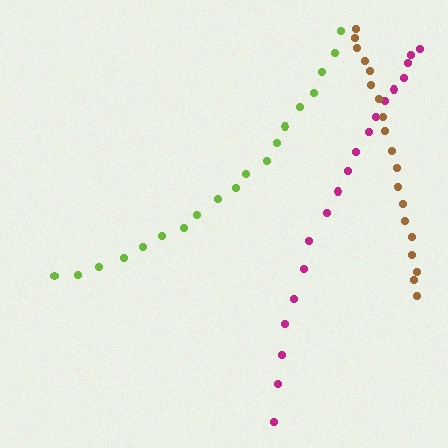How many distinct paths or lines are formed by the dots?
There are 3 distinct paths.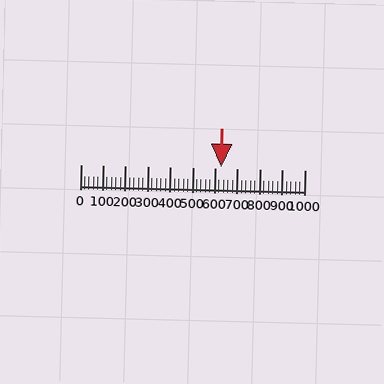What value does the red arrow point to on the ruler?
The red arrow points to approximately 625.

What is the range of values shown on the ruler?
The ruler shows values from 0 to 1000.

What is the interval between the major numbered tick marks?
The major tick marks are spaced 100 units apart.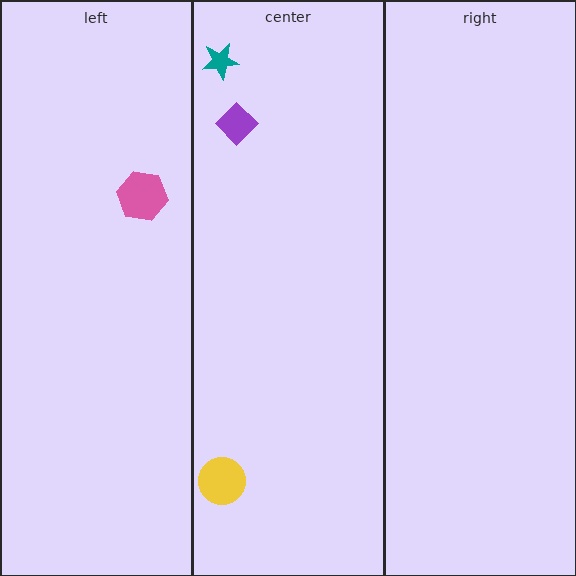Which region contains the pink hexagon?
The left region.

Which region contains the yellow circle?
The center region.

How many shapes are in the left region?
1.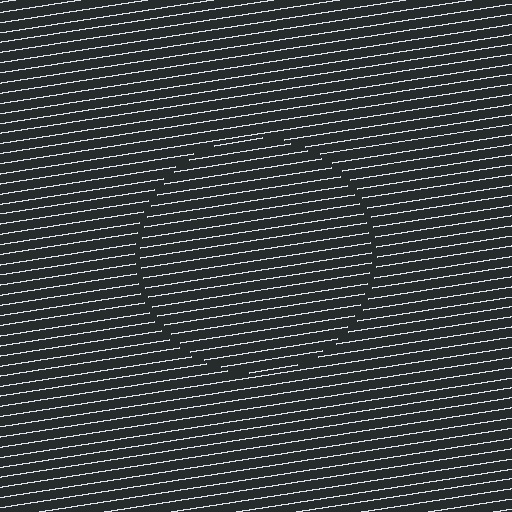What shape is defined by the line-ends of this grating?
An illusory circle. The interior of the shape contains the same grating, shifted by half a period — the contour is defined by the phase discontinuity where line-ends from the inner and outer gratings abut.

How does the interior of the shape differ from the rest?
The interior of the shape contains the same grating, shifted by half a period — the contour is defined by the phase discontinuity where line-ends from the inner and outer gratings abut.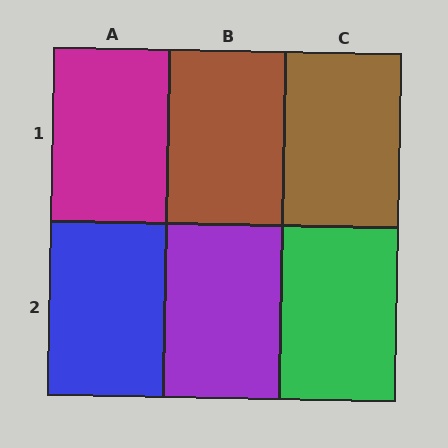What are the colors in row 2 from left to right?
Blue, purple, green.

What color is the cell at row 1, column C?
Brown.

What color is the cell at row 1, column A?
Magenta.